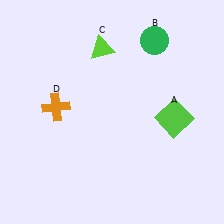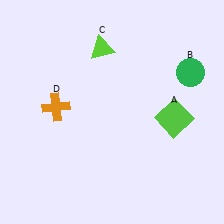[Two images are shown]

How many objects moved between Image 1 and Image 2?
1 object moved between the two images.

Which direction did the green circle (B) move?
The green circle (B) moved right.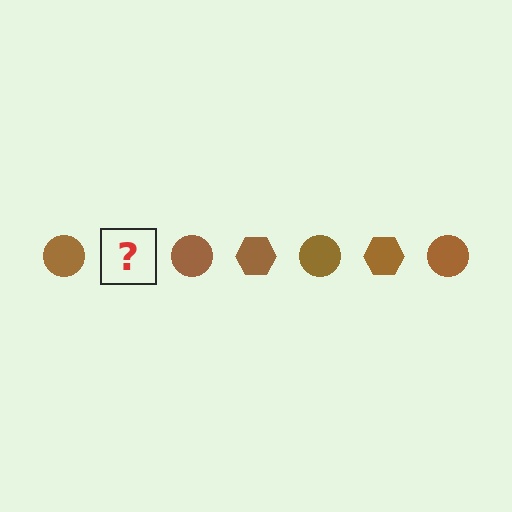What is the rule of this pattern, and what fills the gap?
The rule is that the pattern cycles through circle, hexagon shapes in brown. The gap should be filled with a brown hexagon.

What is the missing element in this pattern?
The missing element is a brown hexagon.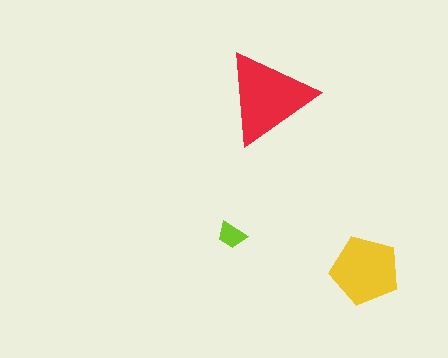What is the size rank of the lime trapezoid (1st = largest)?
3rd.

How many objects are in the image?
There are 3 objects in the image.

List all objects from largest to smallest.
The red triangle, the yellow pentagon, the lime trapezoid.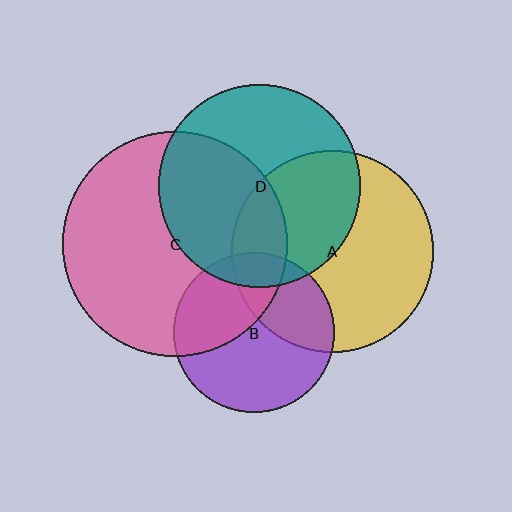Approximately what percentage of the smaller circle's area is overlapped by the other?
Approximately 10%.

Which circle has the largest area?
Circle C (pink).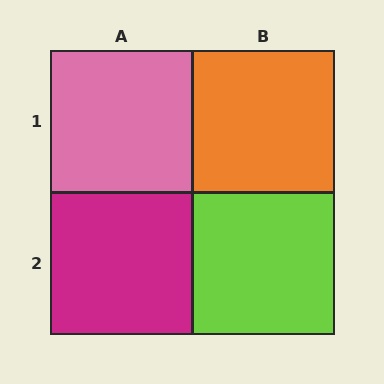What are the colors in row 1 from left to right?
Pink, orange.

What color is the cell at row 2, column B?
Lime.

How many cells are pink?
1 cell is pink.